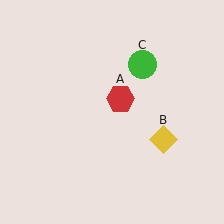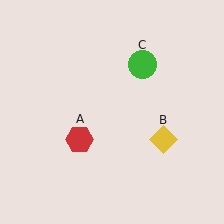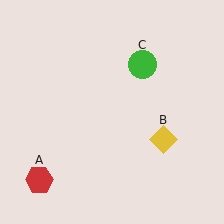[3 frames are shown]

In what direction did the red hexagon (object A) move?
The red hexagon (object A) moved down and to the left.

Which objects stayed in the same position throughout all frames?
Yellow diamond (object B) and green circle (object C) remained stationary.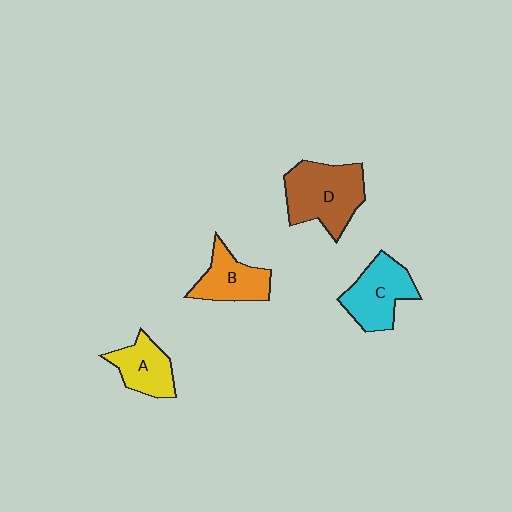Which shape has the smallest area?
Shape A (yellow).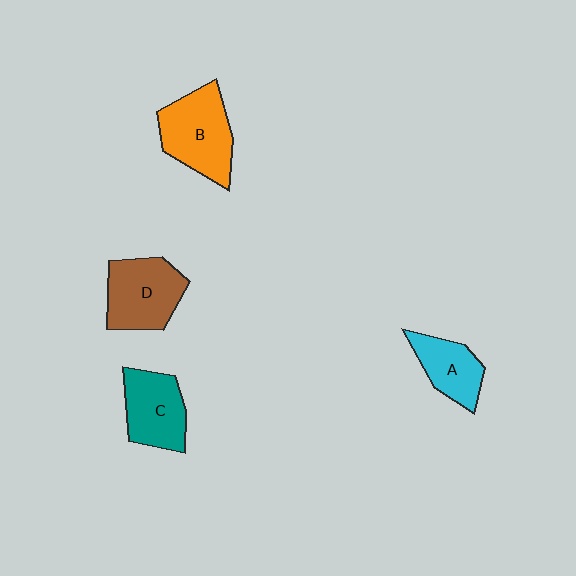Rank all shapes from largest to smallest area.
From largest to smallest: B (orange), D (brown), C (teal), A (cyan).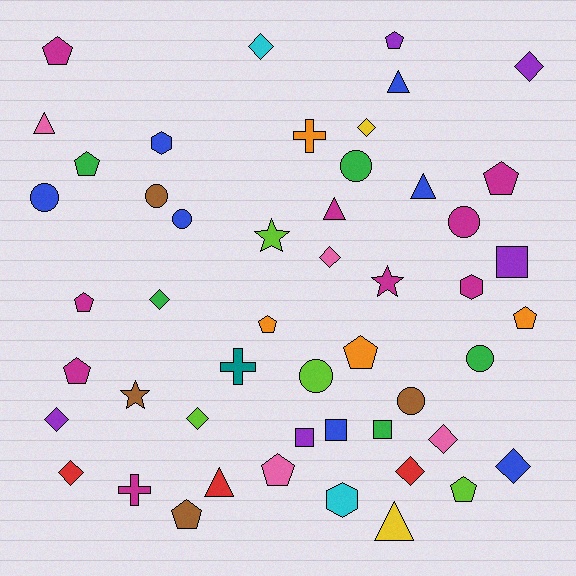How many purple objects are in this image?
There are 5 purple objects.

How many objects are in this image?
There are 50 objects.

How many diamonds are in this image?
There are 11 diamonds.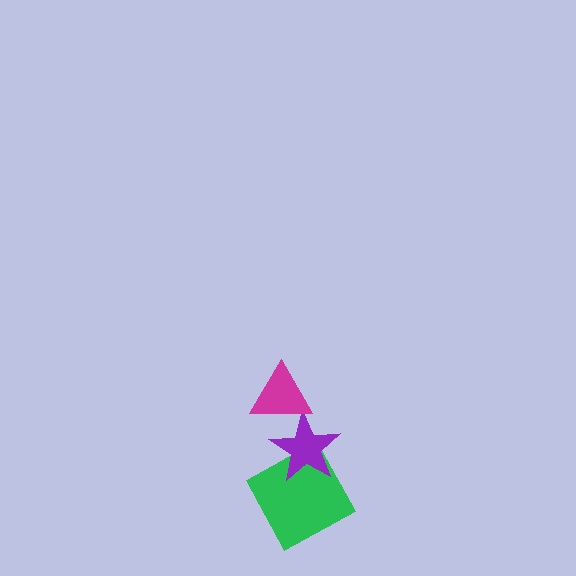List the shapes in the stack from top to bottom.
From top to bottom: the magenta triangle, the purple star, the green square.